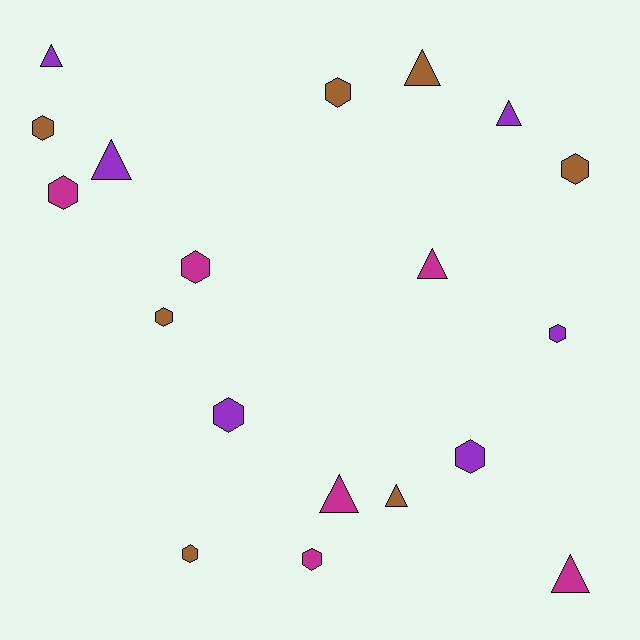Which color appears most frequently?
Brown, with 7 objects.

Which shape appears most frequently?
Hexagon, with 11 objects.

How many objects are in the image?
There are 19 objects.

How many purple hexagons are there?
There are 3 purple hexagons.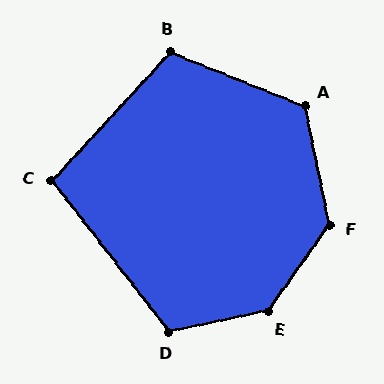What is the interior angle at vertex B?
Approximately 111 degrees (obtuse).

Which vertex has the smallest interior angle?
C, at approximately 99 degrees.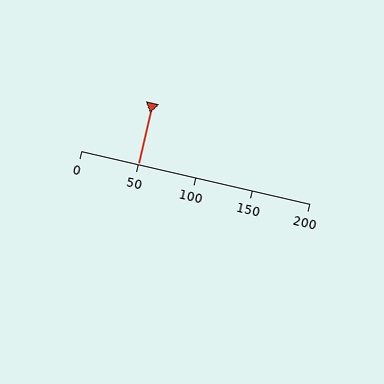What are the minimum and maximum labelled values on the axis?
The axis runs from 0 to 200.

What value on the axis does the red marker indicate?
The marker indicates approximately 50.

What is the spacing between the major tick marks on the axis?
The major ticks are spaced 50 apart.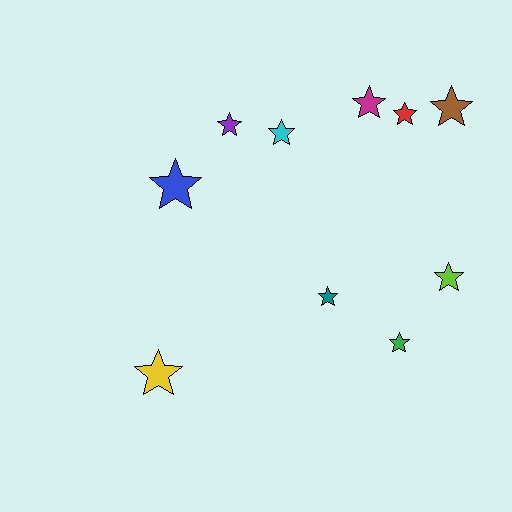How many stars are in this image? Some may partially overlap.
There are 10 stars.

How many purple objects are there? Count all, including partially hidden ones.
There is 1 purple object.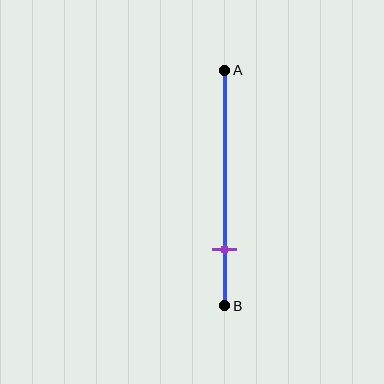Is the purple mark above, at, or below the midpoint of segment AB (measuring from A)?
The purple mark is below the midpoint of segment AB.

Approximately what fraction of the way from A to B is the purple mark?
The purple mark is approximately 75% of the way from A to B.